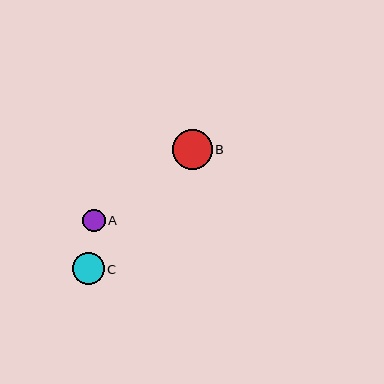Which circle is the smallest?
Circle A is the smallest with a size of approximately 22 pixels.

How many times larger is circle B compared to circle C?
Circle B is approximately 1.3 times the size of circle C.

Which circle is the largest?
Circle B is the largest with a size of approximately 40 pixels.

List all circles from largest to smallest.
From largest to smallest: B, C, A.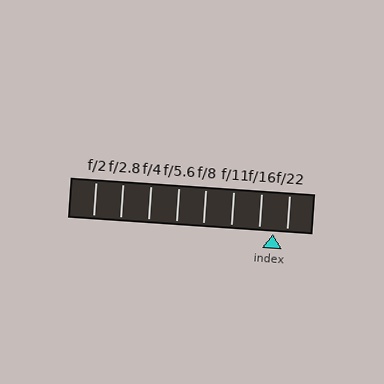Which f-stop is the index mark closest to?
The index mark is closest to f/22.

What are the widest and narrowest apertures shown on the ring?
The widest aperture shown is f/2 and the narrowest is f/22.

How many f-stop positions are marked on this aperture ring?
There are 8 f-stop positions marked.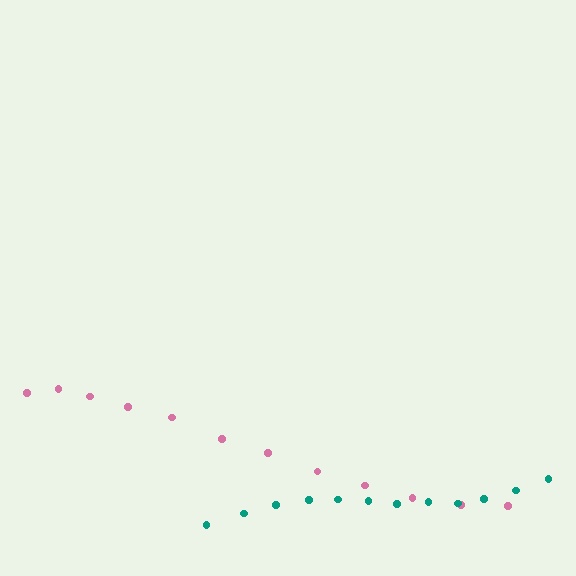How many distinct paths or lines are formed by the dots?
There are 2 distinct paths.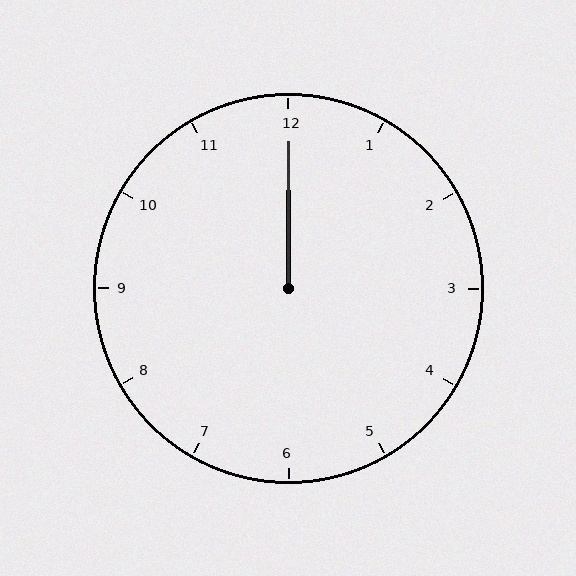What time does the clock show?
12:00.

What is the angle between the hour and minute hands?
Approximately 0 degrees.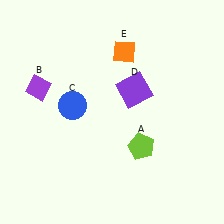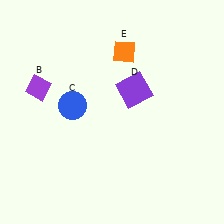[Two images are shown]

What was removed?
The lime pentagon (A) was removed in Image 2.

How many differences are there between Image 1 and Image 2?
There is 1 difference between the two images.